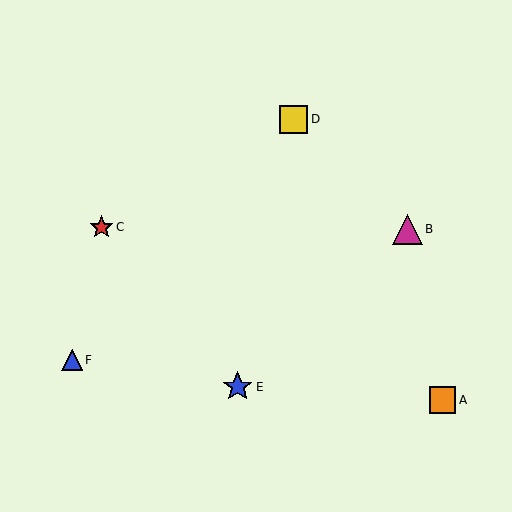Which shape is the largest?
The blue star (labeled E) is the largest.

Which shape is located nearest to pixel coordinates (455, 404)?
The orange square (labeled A) at (443, 400) is nearest to that location.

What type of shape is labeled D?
Shape D is a yellow square.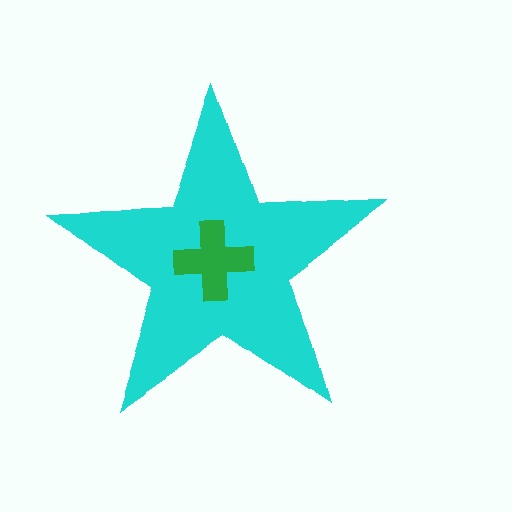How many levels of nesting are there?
2.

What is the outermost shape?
The cyan star.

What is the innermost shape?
The green cross.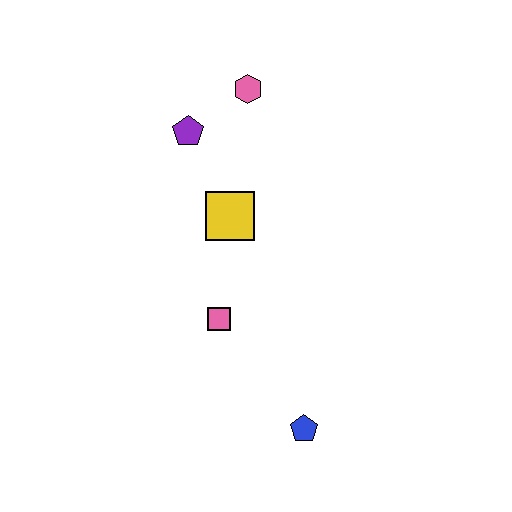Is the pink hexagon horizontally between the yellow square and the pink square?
No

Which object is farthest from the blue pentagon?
The pink hexagon is farthest from the blue pentagon.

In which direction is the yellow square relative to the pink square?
The yellow square is above the pink square.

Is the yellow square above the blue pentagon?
Yes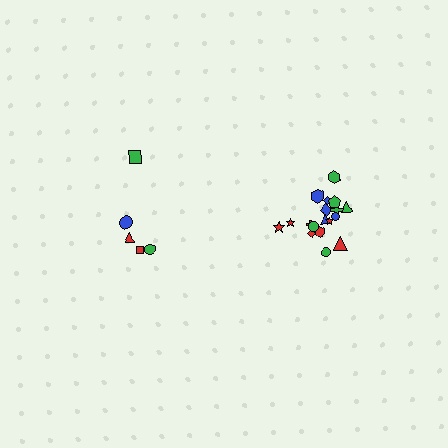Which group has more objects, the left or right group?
The right group.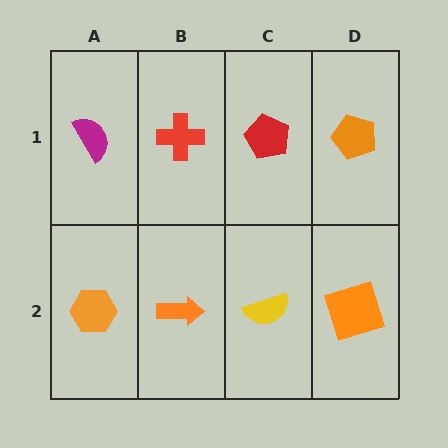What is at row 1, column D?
An orange pentagon.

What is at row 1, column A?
A magenta semicircle.